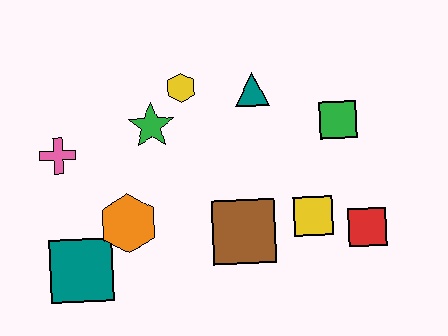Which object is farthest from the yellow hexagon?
The red square is farthest from the yellow hexagon.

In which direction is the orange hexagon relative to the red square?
The orange hexagon is to the left of the red square.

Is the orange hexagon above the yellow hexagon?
No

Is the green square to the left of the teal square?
No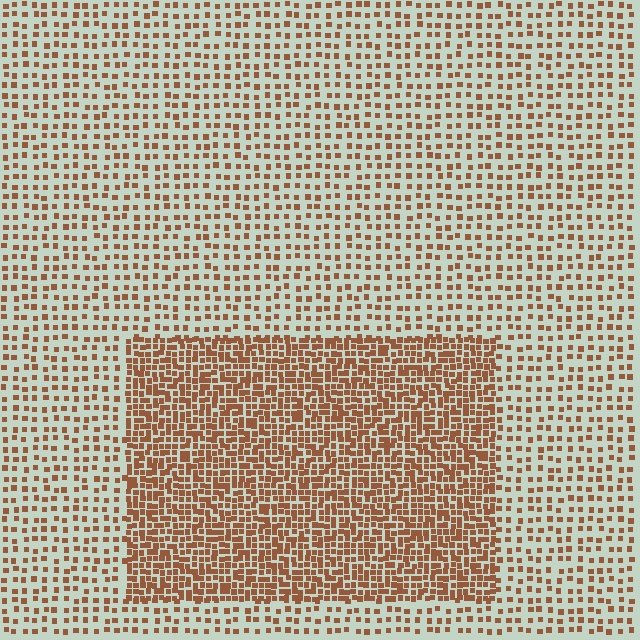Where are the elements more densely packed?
The elements are more densely packed inside the rectangle boundary.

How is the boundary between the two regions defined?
The boundary is defined by a change in element density (approximately 2.3x ratio). All elements are the same color, size, and shape.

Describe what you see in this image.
The image contains small brown elements arranged at two different densities. A rectangle-shaped region is visible where the elements are more densely packed than the surrounding area.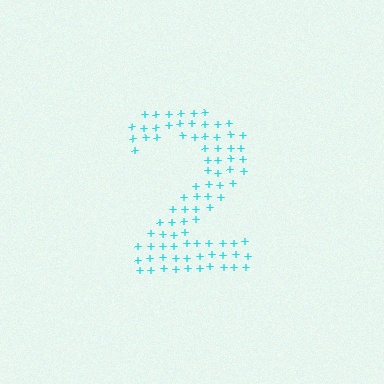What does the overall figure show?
The overall figure shows the digit 2.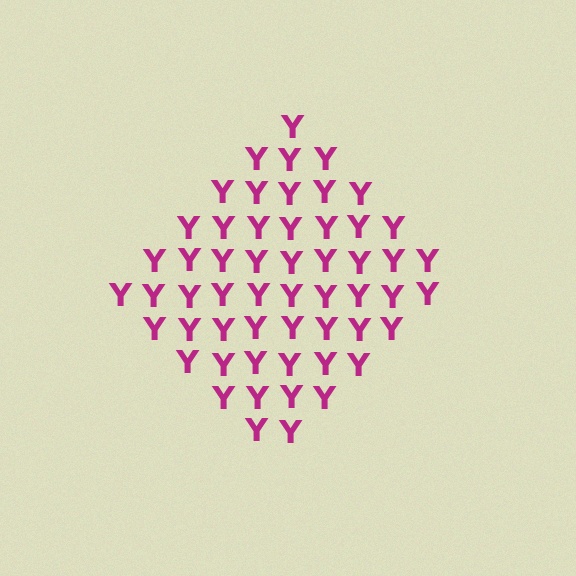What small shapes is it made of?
It is made of small letter Y's.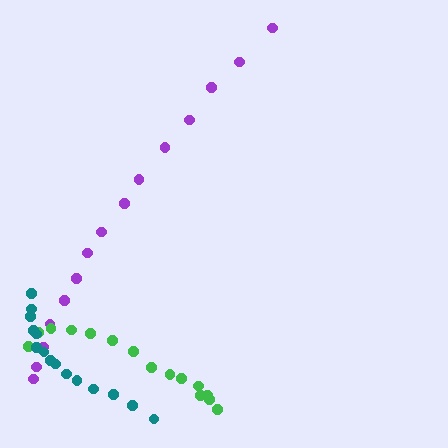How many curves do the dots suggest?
There are 3 distinct paths.